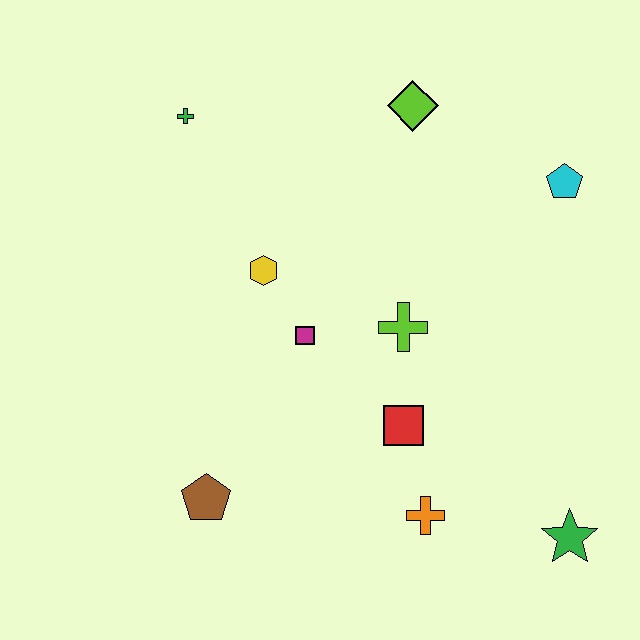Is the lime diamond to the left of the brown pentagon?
No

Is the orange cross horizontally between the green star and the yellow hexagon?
Yes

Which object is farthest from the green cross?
The green star is farthest from the green cross.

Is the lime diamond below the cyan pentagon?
No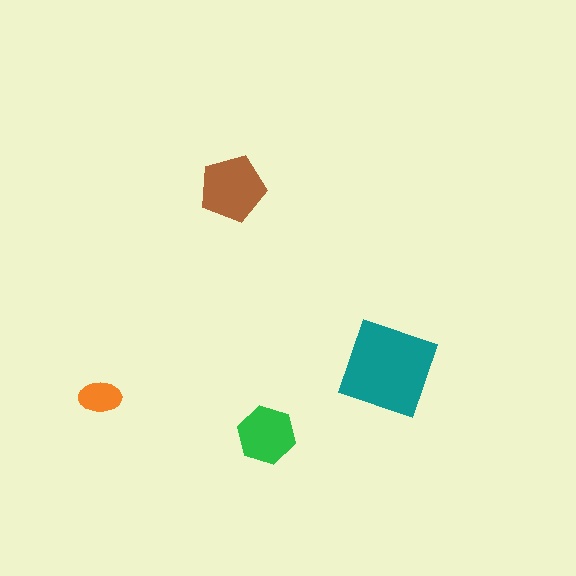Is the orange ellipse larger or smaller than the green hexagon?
Smaller.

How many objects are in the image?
There are 4 objects in the image.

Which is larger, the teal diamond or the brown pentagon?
The teal diamond.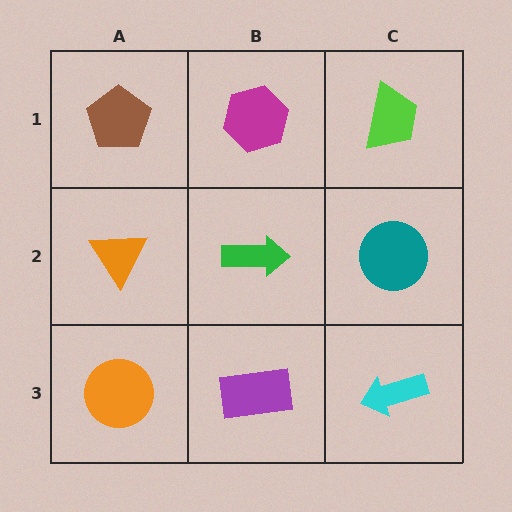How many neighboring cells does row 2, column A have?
3.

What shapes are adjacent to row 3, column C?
A teal circle (row 2, column C), a purple rectangle (row 3, column B).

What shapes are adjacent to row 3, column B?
A green arrow (row 2, column B), an orange circle (row 3, column A), a cyan arrow (row 3, column C).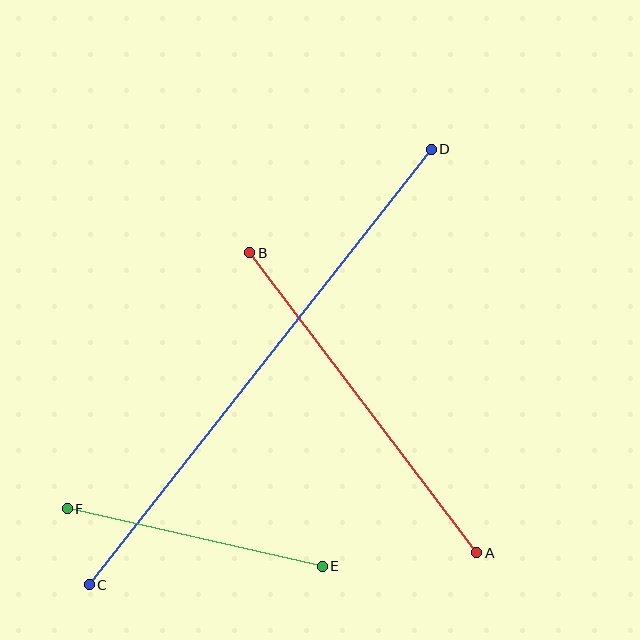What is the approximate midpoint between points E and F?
The midpoint is at approximately (195, 538) pixels.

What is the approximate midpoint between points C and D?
The midpoint is at approximately (260, 367) pixels.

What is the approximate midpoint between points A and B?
The midpoint is at approximately (363, 403) pixels.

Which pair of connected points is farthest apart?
Points C and D are farthest apart.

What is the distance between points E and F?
The distance is approximately 261 pixels.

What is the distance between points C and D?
The distance is approximately 554 pixels.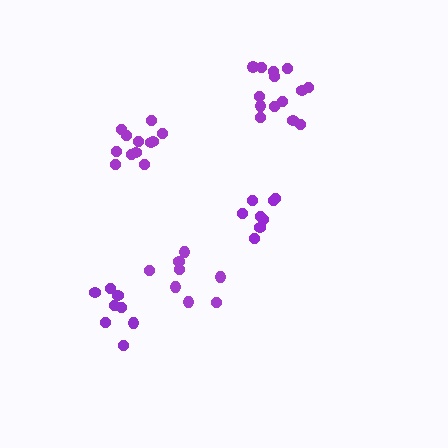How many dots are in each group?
Group 1: 12 dots, Group 2: 8 dots, Group 3: 8 dots, Group 4: 14 dots, Group 5: 8 dots (50 total).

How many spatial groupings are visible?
There are 5 spatial groupings.